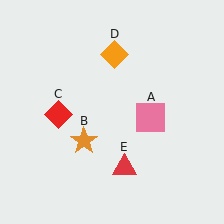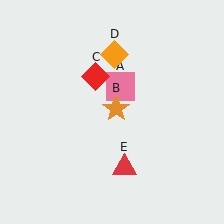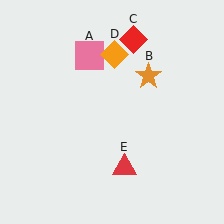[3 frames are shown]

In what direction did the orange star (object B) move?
The orange star (object B) moved up and to the right.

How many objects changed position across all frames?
3 objects changed position: pink square (object A), orange star (object B), red diamond (object C).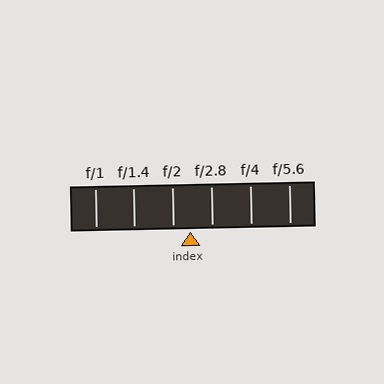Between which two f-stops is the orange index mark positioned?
The index mark is between f/2 and f/2.8.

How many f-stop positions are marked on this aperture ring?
There are 6 f-stop positions marked.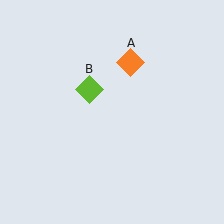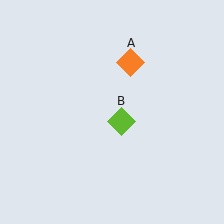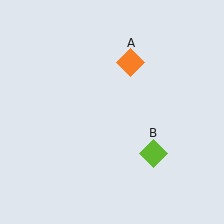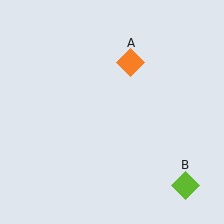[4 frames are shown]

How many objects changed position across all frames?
1 object changed position: lime diamond (object B).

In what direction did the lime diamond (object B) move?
The lime diamond (object B) moved down and to the right.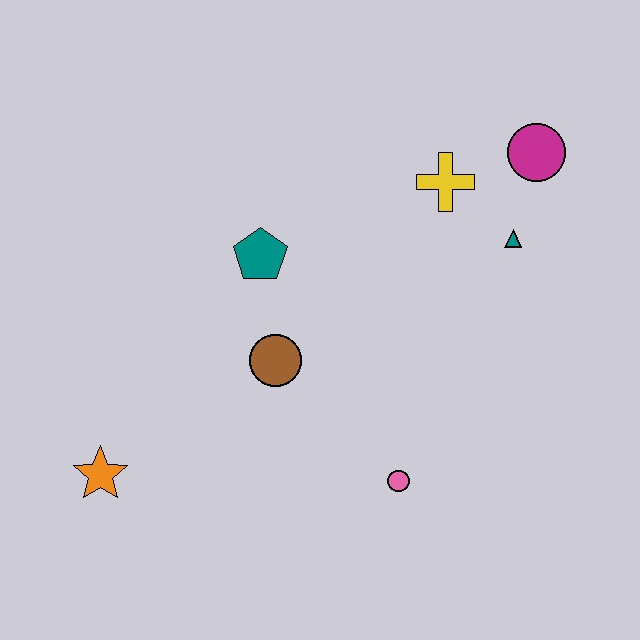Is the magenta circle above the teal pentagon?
Yes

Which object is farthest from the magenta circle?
The orange star is farthest from the magenta circle.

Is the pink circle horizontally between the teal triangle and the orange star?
Yes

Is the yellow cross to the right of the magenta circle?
No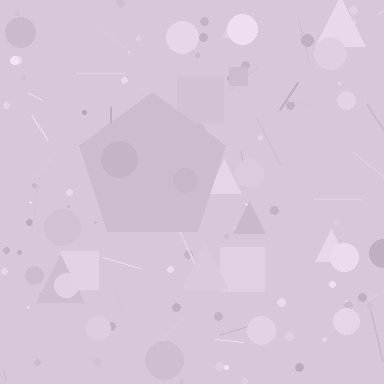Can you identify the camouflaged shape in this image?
The camouflaged shape is a pentagon.